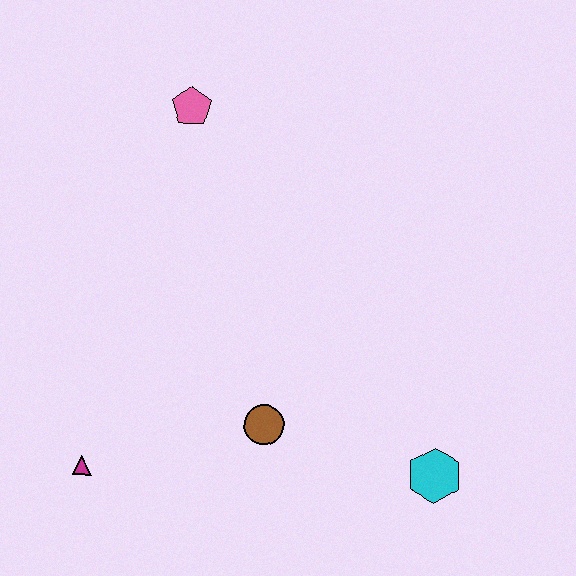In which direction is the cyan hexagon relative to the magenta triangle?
The cyan hexagon is to the right of the magenta triangle.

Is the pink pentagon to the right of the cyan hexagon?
No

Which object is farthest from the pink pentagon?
The cyan hexagon is farthest from the pink pentagon.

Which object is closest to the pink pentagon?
The brown circle is closest to the pink pentagon.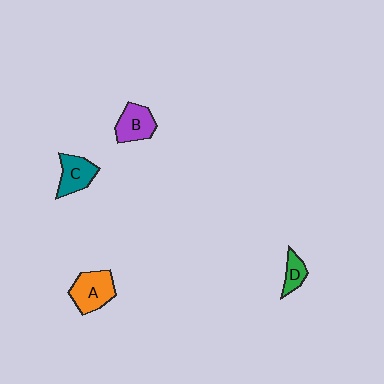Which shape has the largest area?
Shape A (orange).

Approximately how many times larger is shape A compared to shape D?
Approximately 2.0 times.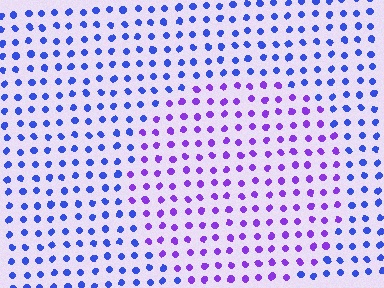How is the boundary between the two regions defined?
The boundary is defined purely by a slight shift in hue (about 40 degrees). Spacing, size, and orientation are identical on both sides.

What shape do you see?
I see a circle.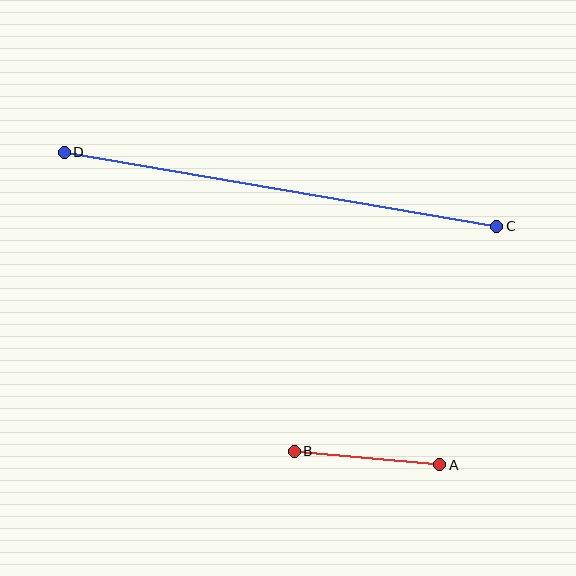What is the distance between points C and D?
The distance is approximately 439 pixels.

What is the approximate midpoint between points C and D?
The midpoint is at approximately (280, 189) pixels.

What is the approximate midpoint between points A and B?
The midpoint is at approximately (367, 458) pixels.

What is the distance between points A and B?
The distance is approximately 146 pixels.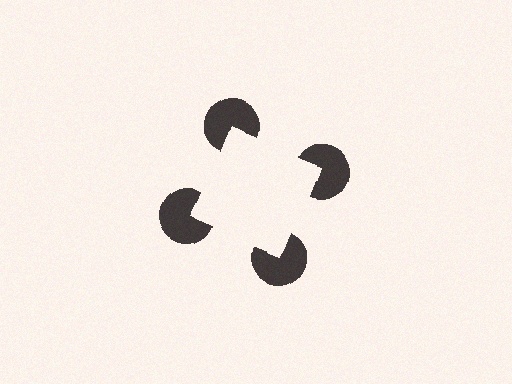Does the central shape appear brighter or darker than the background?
It typically appears slightly brighter than the background, even though no actual brightness change is drawn.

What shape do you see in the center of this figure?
An illusory square — its edges are inferred from the aligned wedge cuts in the pac-man discs, not physically drawn.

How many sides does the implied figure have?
4 sides.